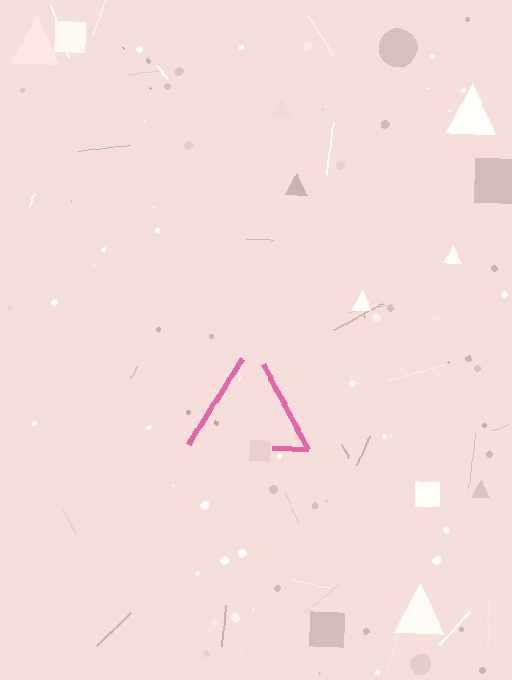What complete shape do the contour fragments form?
The contour fragments form a triangle.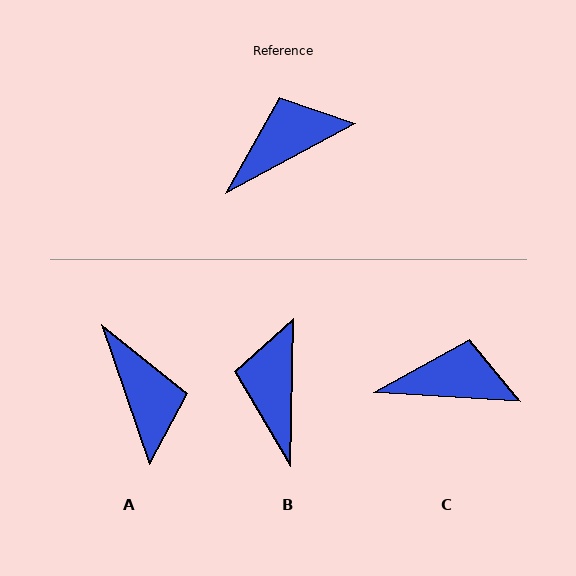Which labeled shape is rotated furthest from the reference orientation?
A, about 99 degrees away.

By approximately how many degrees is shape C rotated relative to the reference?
Approximately 32 degrees clockwise.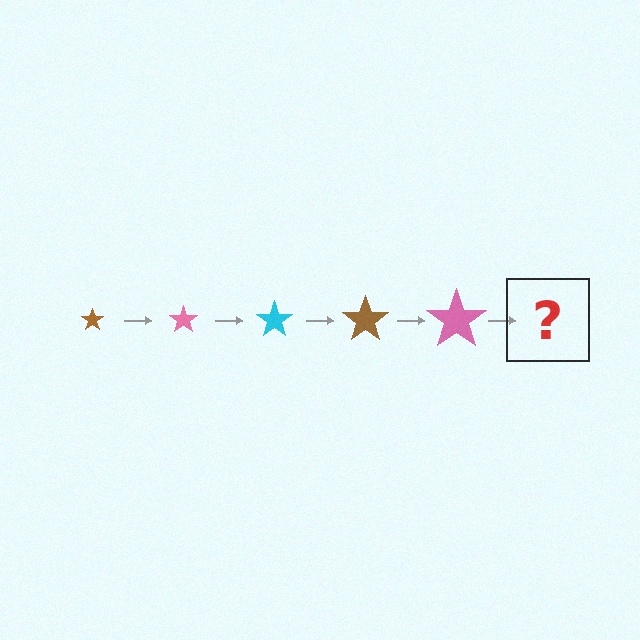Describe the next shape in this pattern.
It should be a cyan star, larger than the previous one.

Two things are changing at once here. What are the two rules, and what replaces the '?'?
The two rules are that the star grows larger each step and the color cycles through brown, pink, and cyan. The '?' should be a cyan star, larger than the previous one.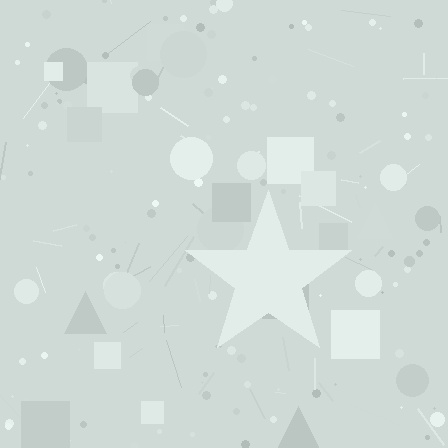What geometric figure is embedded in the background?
A star is embedded in the background.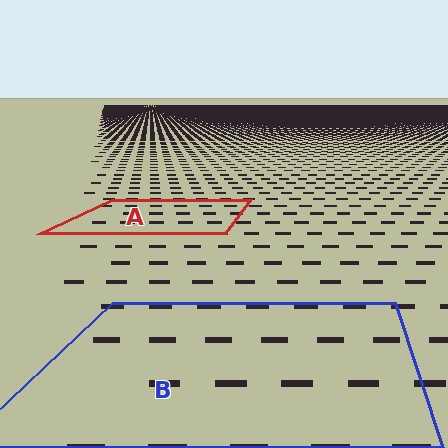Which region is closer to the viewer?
Region B is closer. The texture elements there are larger and more spread out.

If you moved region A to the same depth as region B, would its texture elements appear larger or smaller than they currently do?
They would appear larger. At a closer depth, the same texture elements are projected at a bigger on-screen size.